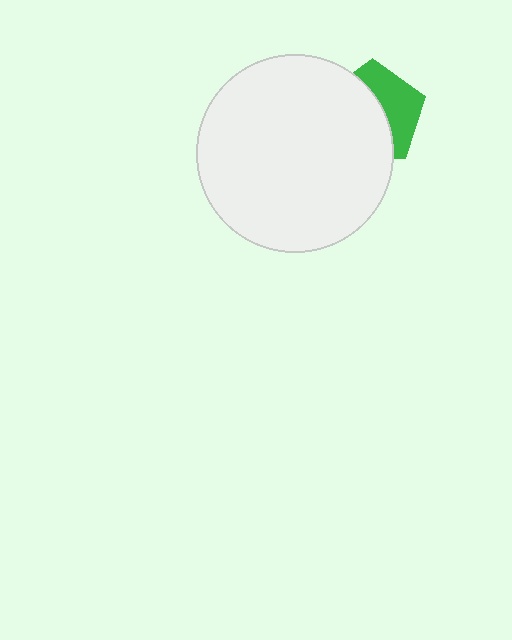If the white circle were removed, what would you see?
You would see the complete green pentagon.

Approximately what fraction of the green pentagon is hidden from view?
Roughly 59% of the green pentagon is hidden behind the white circle.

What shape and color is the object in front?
The object in front is a white circle.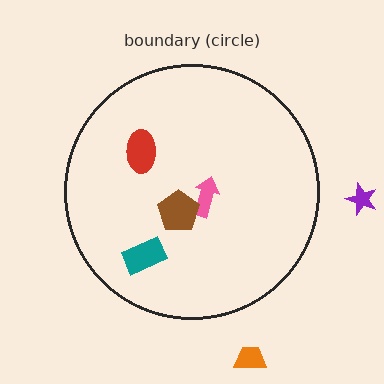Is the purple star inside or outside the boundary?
Outside.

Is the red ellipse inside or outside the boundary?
Inside.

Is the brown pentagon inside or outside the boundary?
Inside.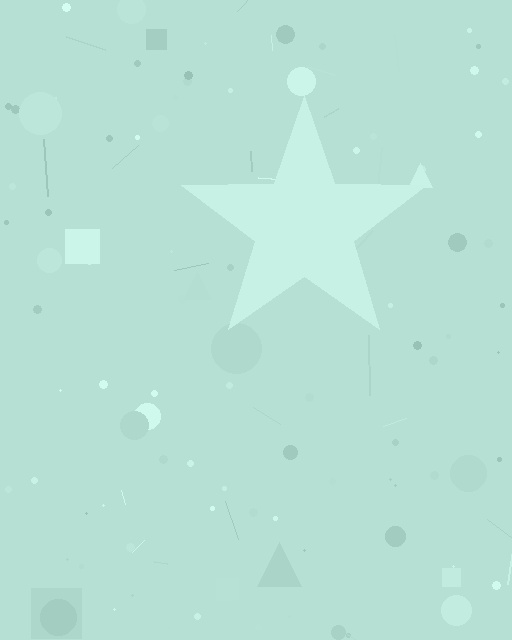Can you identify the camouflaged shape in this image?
The camouflaged shape is a star.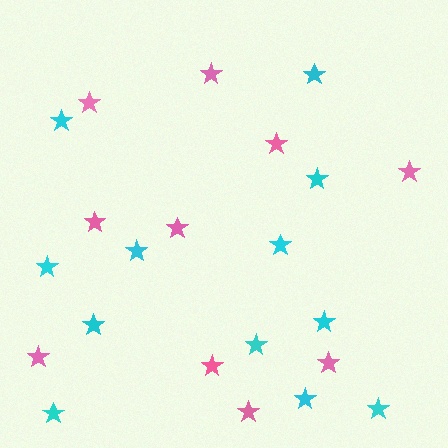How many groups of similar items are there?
There are 2 groups: one group of cyan stars (12) and one group of pink stars (10).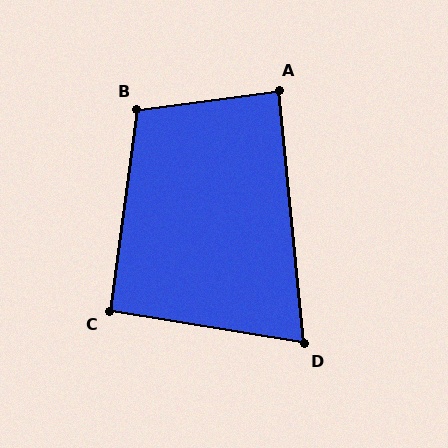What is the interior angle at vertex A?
Approximately 88 degrees (approximately right).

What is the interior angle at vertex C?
Approximately 92 degrees (approximately right).